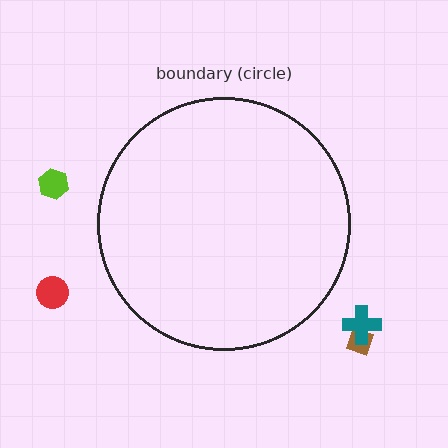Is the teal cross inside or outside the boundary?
Outside.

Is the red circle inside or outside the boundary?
Outside.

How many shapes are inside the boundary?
0 inside, 4 outside.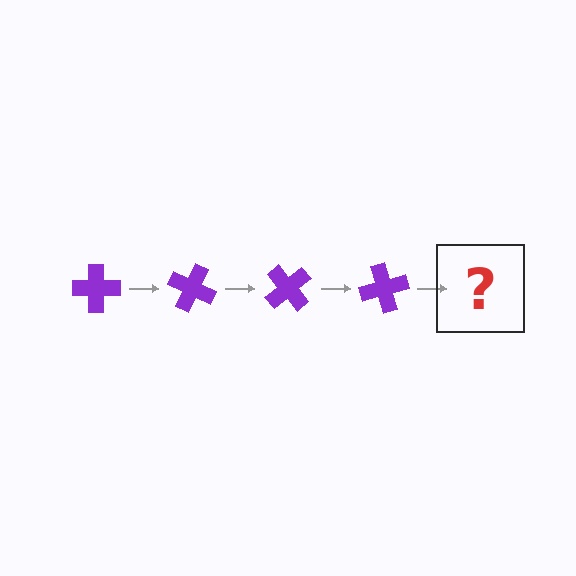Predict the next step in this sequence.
The next step is a purple cross rotated 100 degrees.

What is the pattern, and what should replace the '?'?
The pattern is that the cross rotates 25 degrees each step. The '?' should be a purple cross rotated 100 degrees.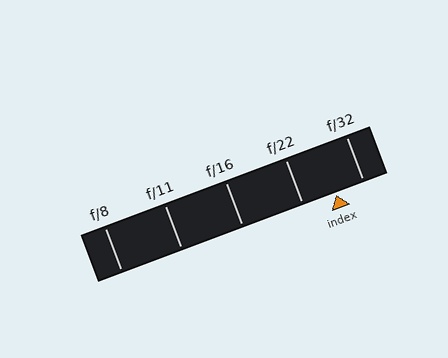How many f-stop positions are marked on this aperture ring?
There are 5 f-stop positions marked.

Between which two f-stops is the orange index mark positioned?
The index mark is between f/22 and f/32.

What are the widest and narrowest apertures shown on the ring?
The widest aperture shown is f/8 and the narrowest is f/32.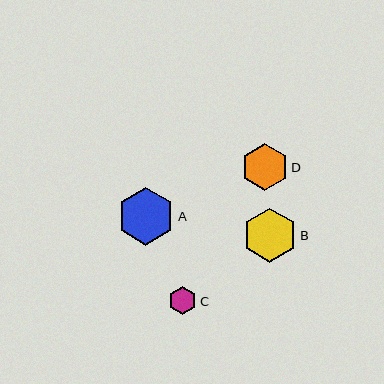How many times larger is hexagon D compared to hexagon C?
Hexagon D is approximately 1.6 times the size of hexagon C.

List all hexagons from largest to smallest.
From largest to smallest: A, B, D, C.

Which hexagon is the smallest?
Hexagon C is the smallest with a size of approximately 29 pixels.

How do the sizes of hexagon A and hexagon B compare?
Hexagon A and hexagon B are approximately the same size.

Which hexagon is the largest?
Hexagon A is the largest with a size of approximately 58 pixels.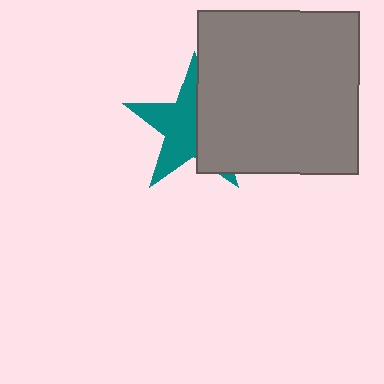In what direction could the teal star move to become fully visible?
The teal star could move left. That would shift it out from behind the gray square entirely.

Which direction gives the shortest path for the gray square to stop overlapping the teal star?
Moving right gives the shortest separation.